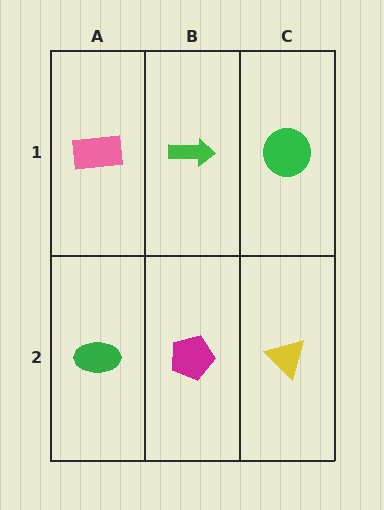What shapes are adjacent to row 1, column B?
A magenta pentagon (row 2, column B), a pink rectangle (row 1, column A), a green circle (row 1, column C).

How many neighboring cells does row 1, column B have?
3.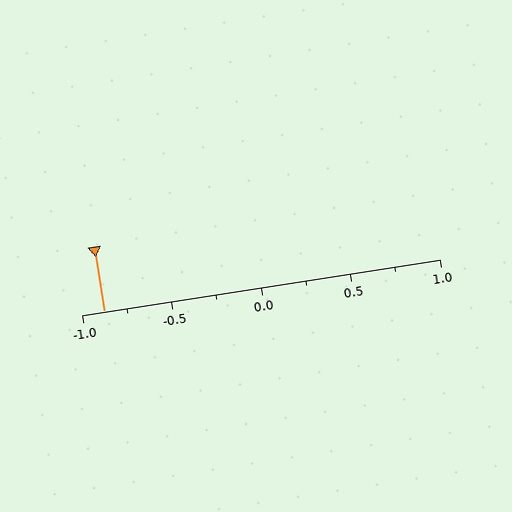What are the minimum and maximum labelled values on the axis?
The axis runs from -1.0 to 1.0.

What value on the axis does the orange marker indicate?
The marker indicates approximately -0.88.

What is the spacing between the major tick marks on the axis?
The major ticks are spaced 0.5 apart.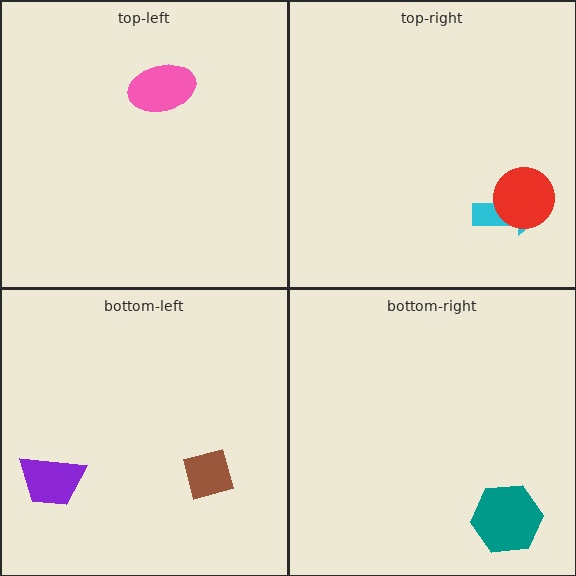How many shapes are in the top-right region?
2.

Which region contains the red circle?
The top-right region.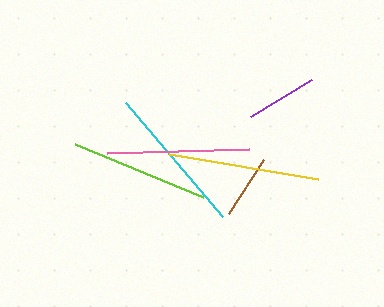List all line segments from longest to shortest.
From longest to shortest: yellow, cyan, pink, lime, purple, brown.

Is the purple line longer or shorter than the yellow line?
The yellow line is longer than the purple line.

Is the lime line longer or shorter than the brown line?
The lime line is longer than the brown line.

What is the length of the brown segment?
The brown segment is approximately 65 pixels long.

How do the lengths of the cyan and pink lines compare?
The cyan and pink lines are approximately the same length.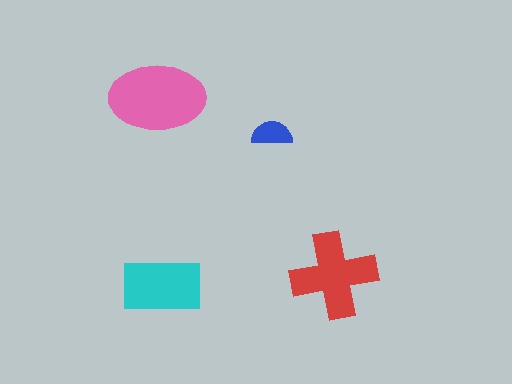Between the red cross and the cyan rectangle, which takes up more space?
The red cross.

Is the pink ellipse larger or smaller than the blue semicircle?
Larger.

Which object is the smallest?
The blue semicircle.